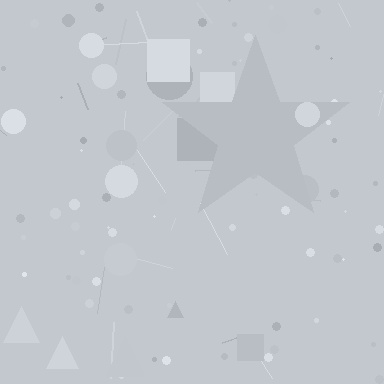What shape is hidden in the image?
A star is hidden in the image.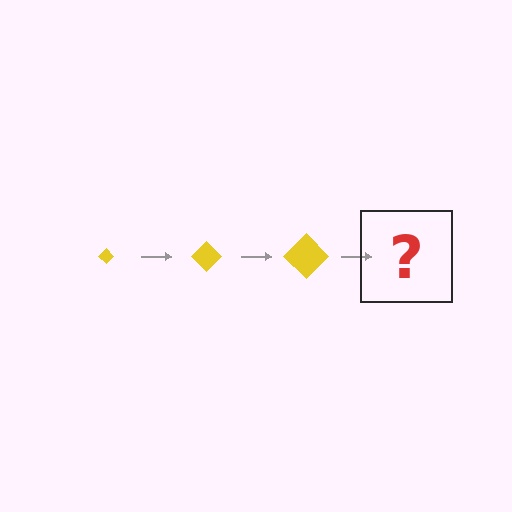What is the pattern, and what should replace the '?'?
The pattern is that the diamond gets progressively larger each step. The '?' should be a yellow diamond, larger than the previous one.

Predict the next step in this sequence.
The next step is a yellow diamond, larger than the previous one.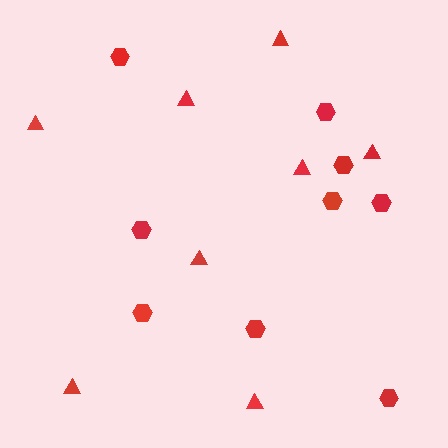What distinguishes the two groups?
There are 2 groups: one group of triangles (8) and one group of hexagons (9).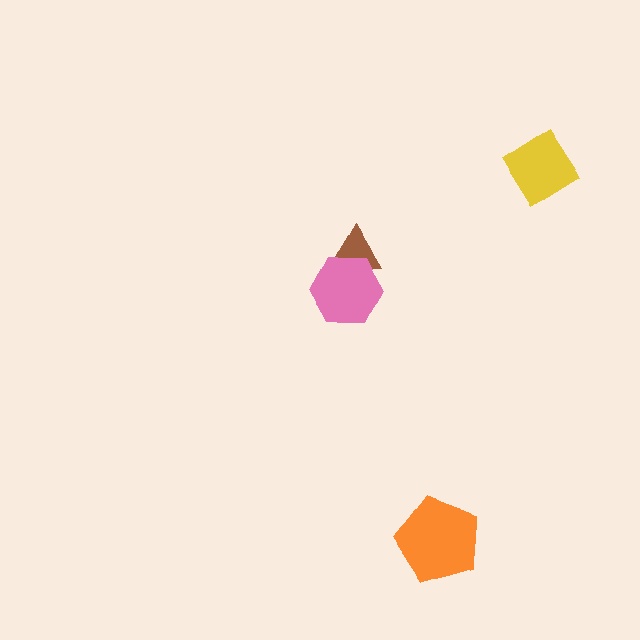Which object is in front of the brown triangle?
The pink hexagon is in front of the brown triangle.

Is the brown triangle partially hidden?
Yes, it is partially covered by another shape.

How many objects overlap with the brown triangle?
1 object overlaps with the brown triangle.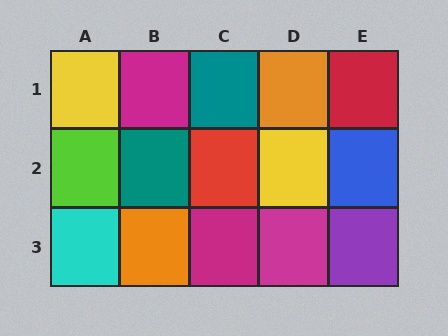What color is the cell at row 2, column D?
Yellow.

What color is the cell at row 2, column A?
Lime.